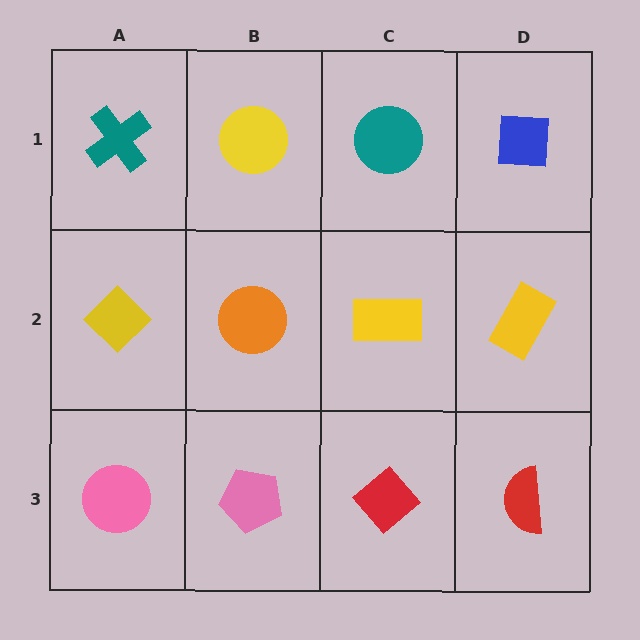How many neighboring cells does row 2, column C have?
4.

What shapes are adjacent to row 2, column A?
A teal cross (row 1, column A), a pink circle (row 3, column A), an orange circle (row 2, column B).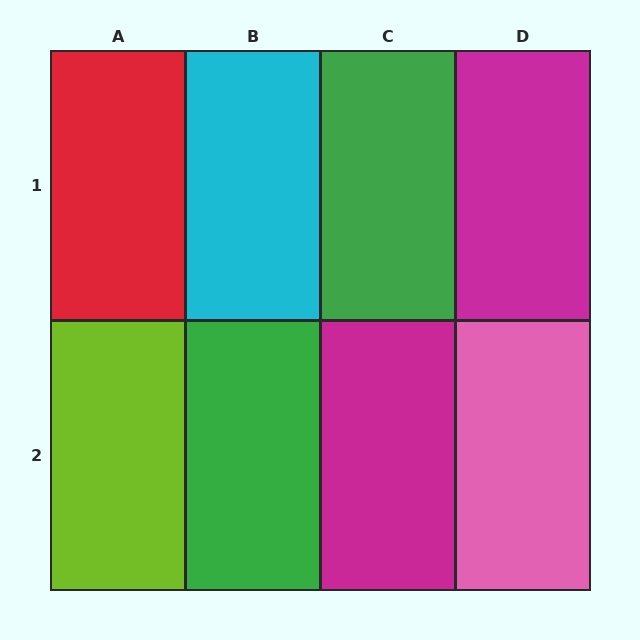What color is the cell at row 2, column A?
Lime.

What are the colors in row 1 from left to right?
Red, cyan, green, magenta.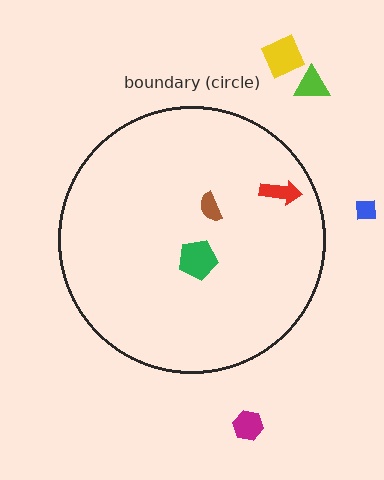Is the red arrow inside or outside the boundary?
Inside.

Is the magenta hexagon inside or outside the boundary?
Outside.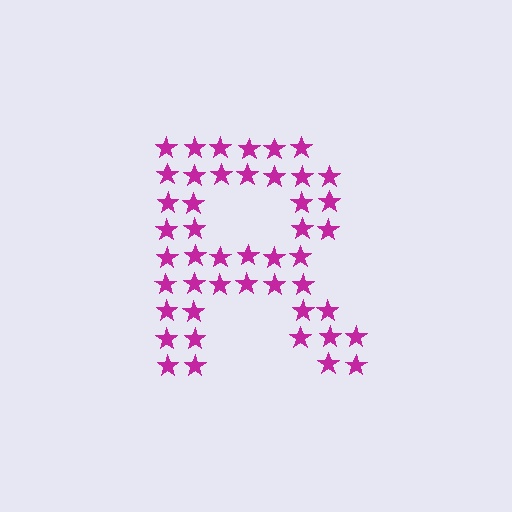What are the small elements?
The small elements are stars.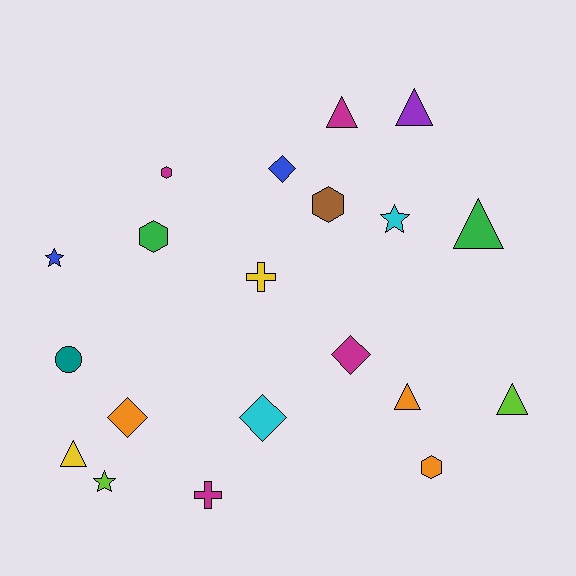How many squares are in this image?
There are no squares.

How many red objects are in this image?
There are no red objects.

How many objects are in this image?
There are 20 objects.